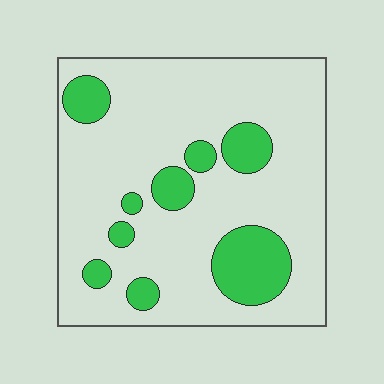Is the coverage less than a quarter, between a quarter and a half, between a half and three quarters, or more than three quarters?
Less than a quarter.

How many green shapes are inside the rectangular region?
9.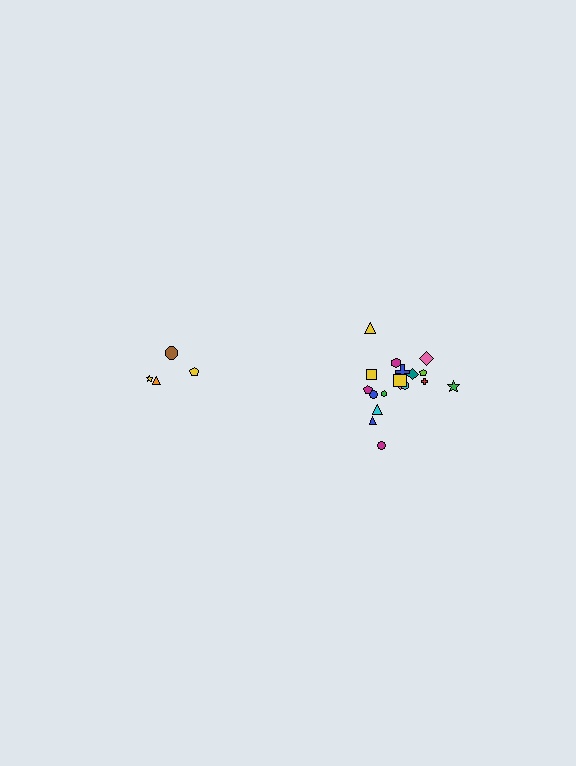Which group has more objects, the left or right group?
The right group.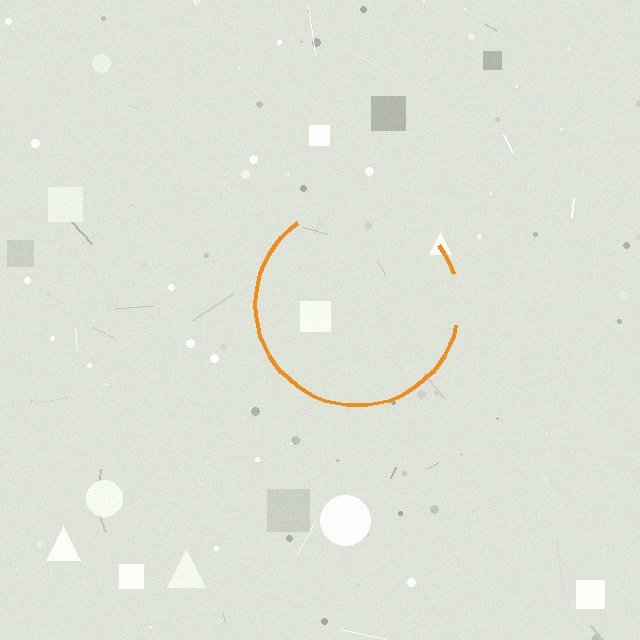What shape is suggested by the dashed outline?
The dashed outline suggests a circle.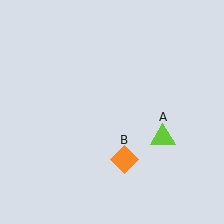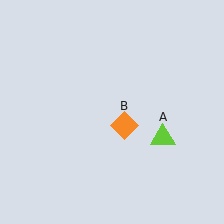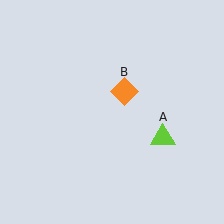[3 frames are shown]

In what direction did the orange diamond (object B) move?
The orange diamond (object B) moved up.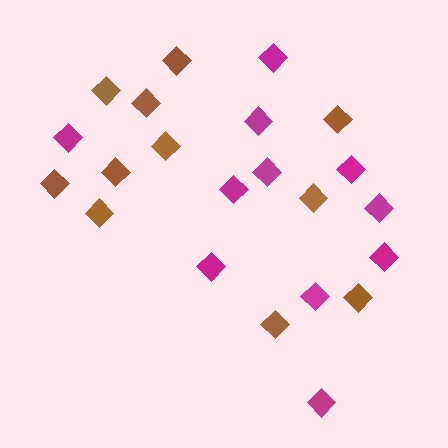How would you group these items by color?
There are 2 groups: one group of brown diamonds (11) and one group of magenta diamonds (11).